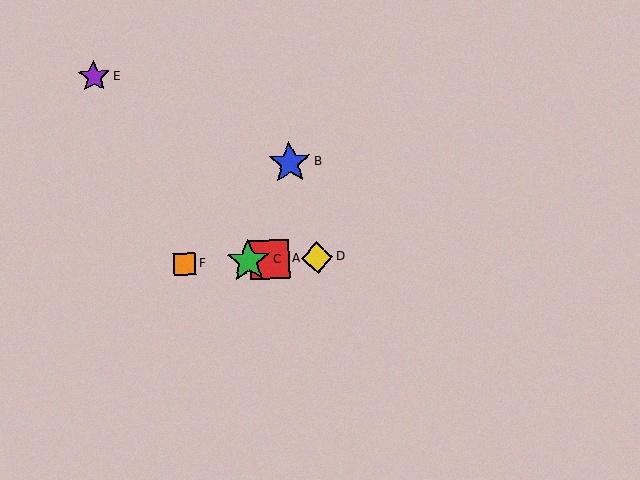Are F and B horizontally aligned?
No, F is at y≈264 and B is at y≈163.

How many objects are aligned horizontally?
4 objects (A, C, D, F) are aligned horizontally.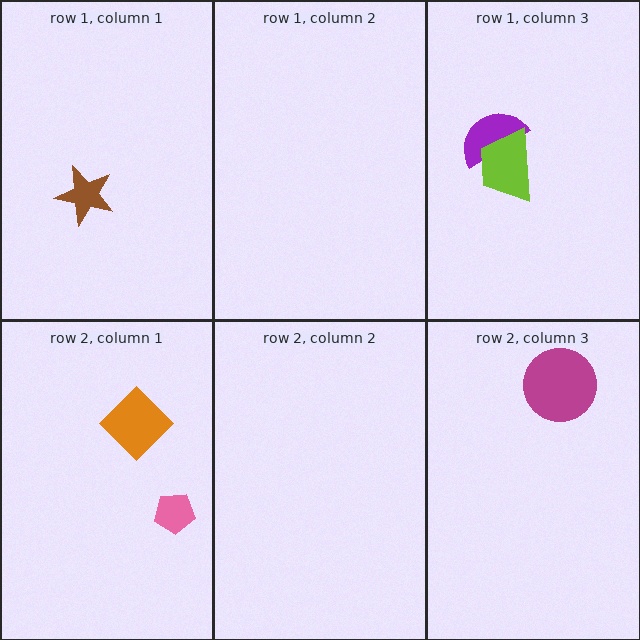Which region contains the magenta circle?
The row 2, column 3 region.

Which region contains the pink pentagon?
The row 2, column 1 region.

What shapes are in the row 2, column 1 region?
The orange diamond, the pink pentagon.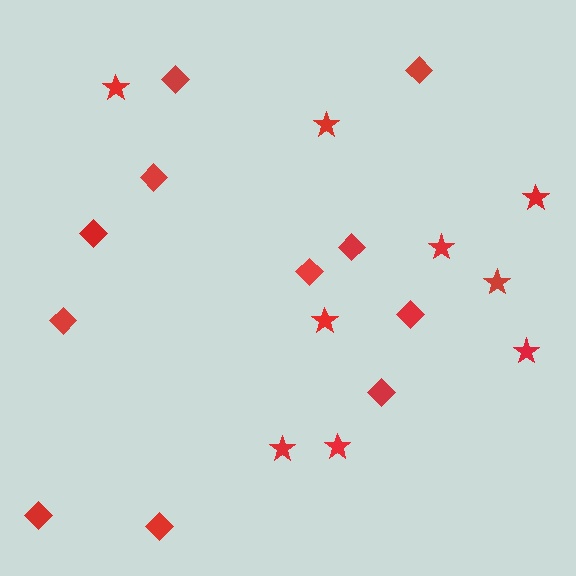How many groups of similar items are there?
There are 2 groups: one group of diamonds (11) and one group of stars (9).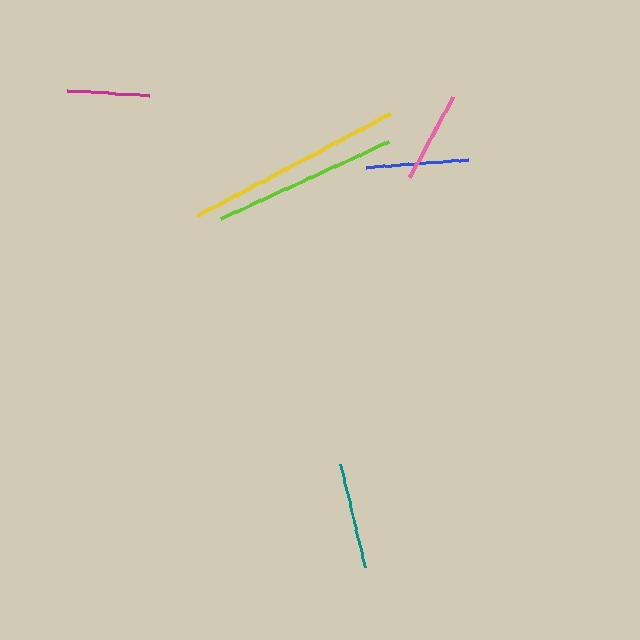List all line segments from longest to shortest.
From longest to shortest: yellow, lime, teal, blue, pink, magenta.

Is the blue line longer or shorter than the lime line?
The lime line is longer than the blue line.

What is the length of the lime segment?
The lime segment is approximately 185 pixels long.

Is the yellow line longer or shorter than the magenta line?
The yellow line is longer than the magenta line.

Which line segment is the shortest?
The magenta line is the shortest at approximately 81 pixels.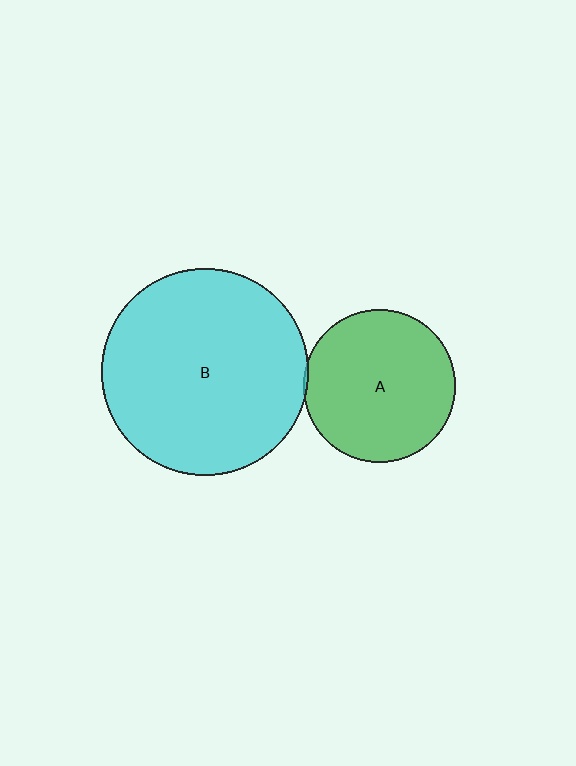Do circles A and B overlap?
Yes.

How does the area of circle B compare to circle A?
Approximately 1.8 times.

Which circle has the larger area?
Circle B (cyan).